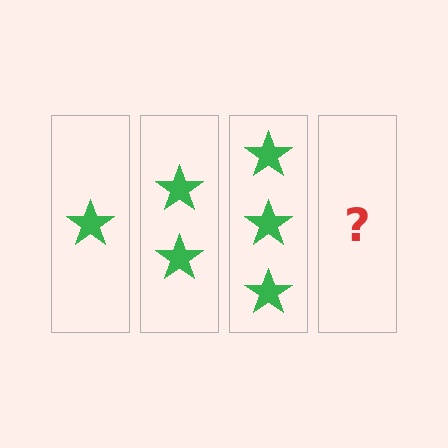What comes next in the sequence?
The next element should be 4 stars.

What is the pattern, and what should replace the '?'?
The pattern is that each step adds one more star. The '?' should be 4 stars.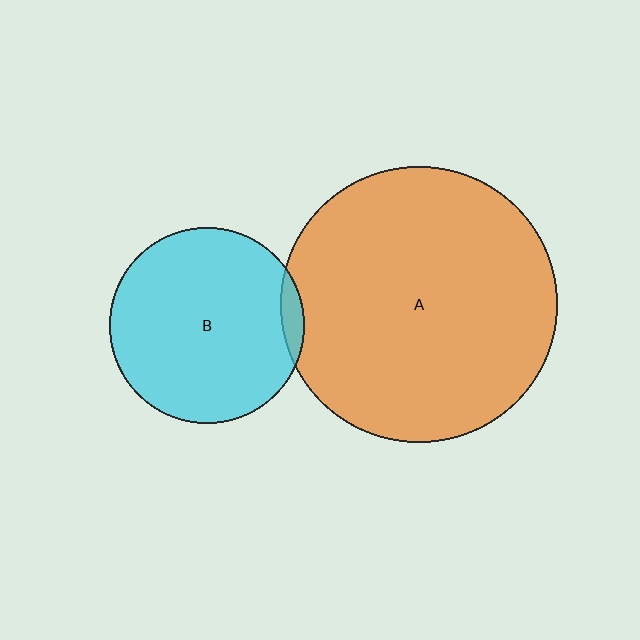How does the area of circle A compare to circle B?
Approximately 2.0 times.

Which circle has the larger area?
Circle A (orange).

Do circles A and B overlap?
Yes.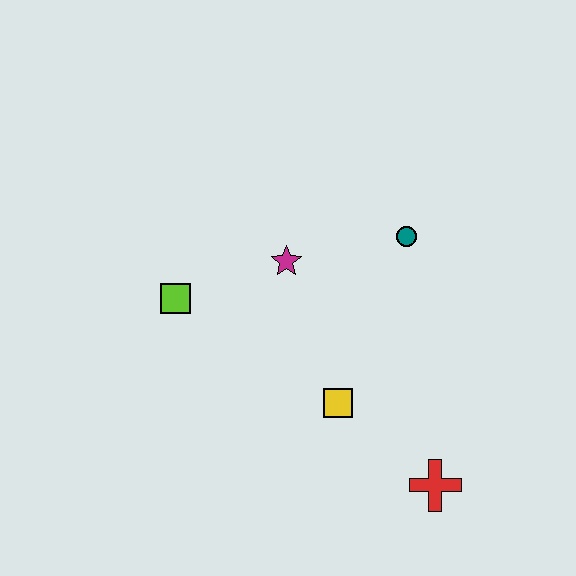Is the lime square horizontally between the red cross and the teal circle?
No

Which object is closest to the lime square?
The magenta star is closest to the lime square.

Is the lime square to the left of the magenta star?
Yes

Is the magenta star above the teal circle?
No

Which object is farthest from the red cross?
The lime square is farthest from the red cross.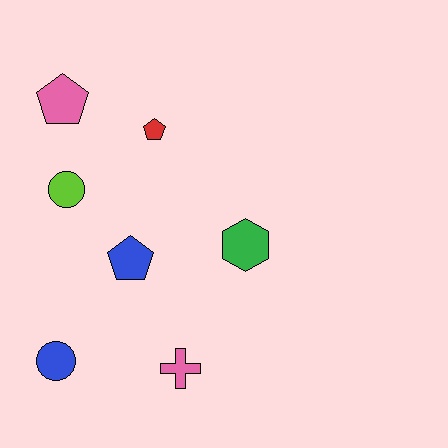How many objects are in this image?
There are 7 objects.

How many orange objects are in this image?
There are no orange objects.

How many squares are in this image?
There are no squares.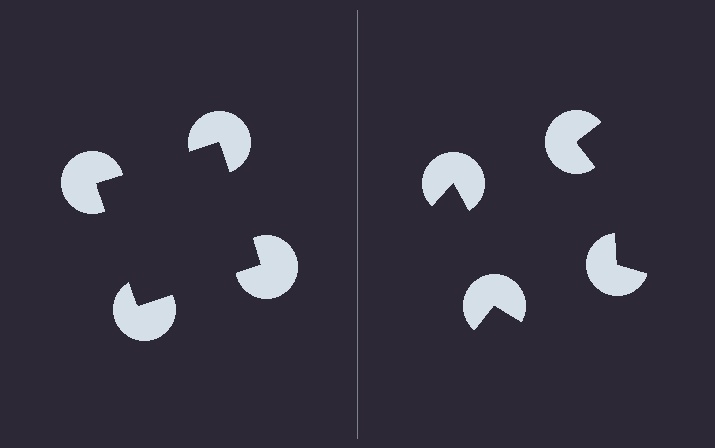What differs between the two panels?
The pac-man discs are positioned identically on both sides; only the wedge orientations differ. On the left they align to a square; on the right they are misaligned.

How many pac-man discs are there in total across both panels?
8 — 4 on each side.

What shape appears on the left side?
An illusory square.